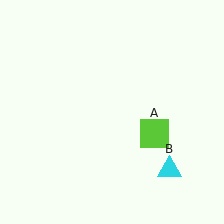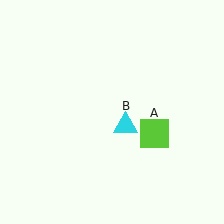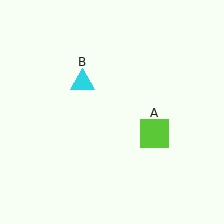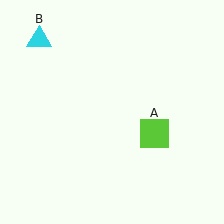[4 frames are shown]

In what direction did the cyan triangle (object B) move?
The cyan triangle (object B) moved up and to the left.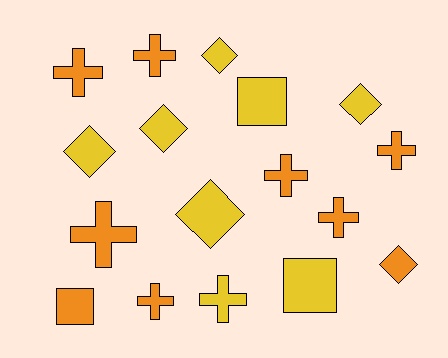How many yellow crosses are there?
There is 1 yellow cross.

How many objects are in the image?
There are 17 objects.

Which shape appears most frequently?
Cross, with 8 objects.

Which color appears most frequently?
Orange, with 9 objects.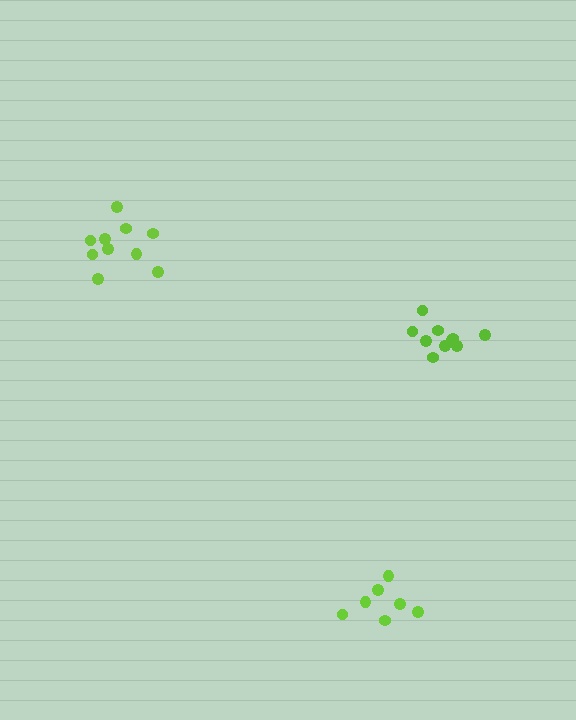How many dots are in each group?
Group 1: 7 dots, Group 2: 10 dots, Group 3: 10 dots (27 total).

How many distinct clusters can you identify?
There are 3 distinct clusters.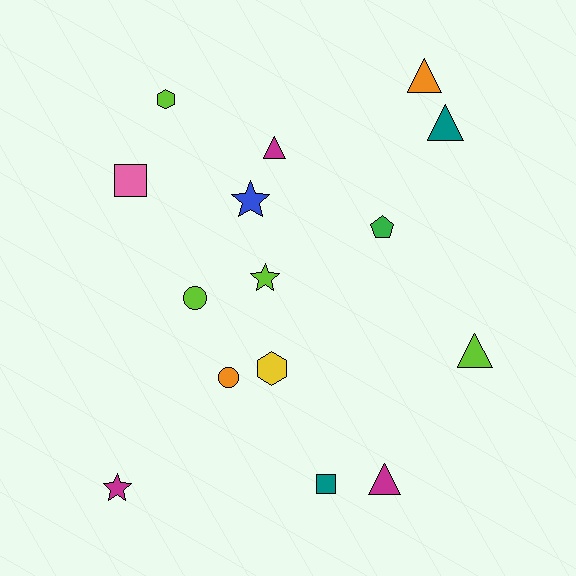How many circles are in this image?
There are 2 circles.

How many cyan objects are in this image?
There are no cyan objects.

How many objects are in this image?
There are 15 objects.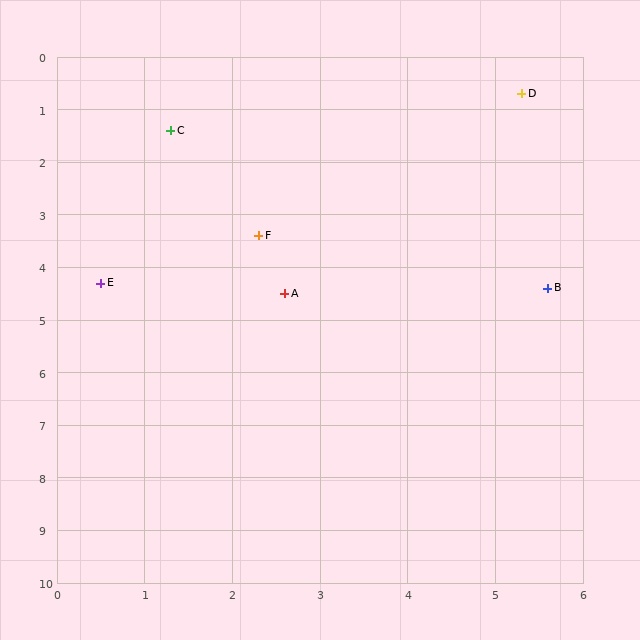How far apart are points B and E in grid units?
Points B and E are about 5.1 grid units apart.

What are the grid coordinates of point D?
Point D is at approximately (5.3, 0.7).